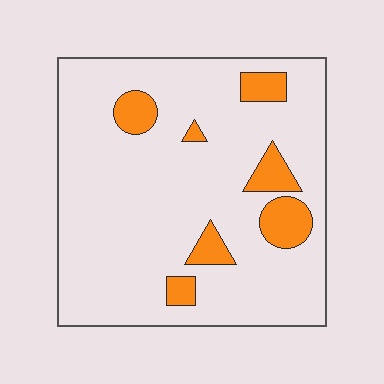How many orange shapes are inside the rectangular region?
7.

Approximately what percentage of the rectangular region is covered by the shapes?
Approximately 15%.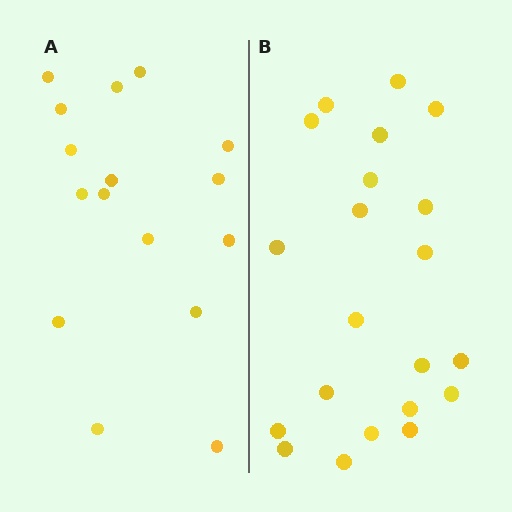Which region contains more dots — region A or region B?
Region B (the right region) has more dots.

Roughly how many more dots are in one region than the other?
Region B has about 5 more dots than region A.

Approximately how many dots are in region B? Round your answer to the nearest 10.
About 20 dots. (The exact count is 21, which rounds to 20.)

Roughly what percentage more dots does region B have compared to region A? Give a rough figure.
About 30% more.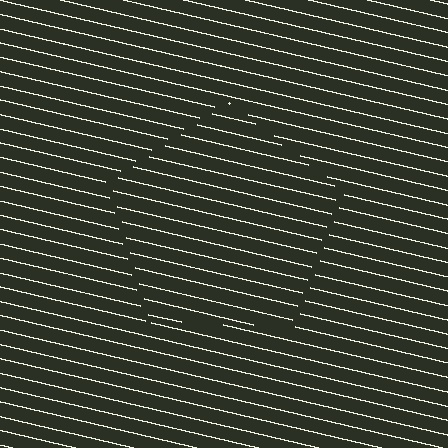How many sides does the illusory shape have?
5 sides — the line-ends trace a pentagon.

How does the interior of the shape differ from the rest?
The interior of the shape contains the same grating, shifted by half a period — the contour is defined by the phase discontinuity where line-ends from the inner and outer gratings abut.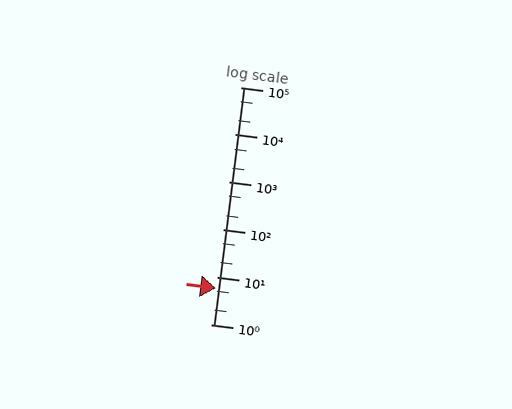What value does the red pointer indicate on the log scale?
The pointer indicates approximately 5.8.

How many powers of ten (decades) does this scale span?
The scale spans 5 decades, from 1 to 100000.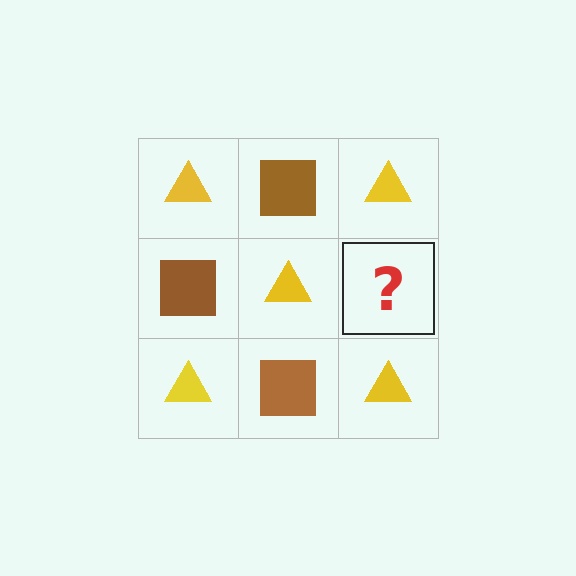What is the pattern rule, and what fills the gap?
The rule is that it alternates yellow triangle and brown square in a checkerboard pattern. The gap should be filled with a brown square.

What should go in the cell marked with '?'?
The missing cell should contain a brown square.